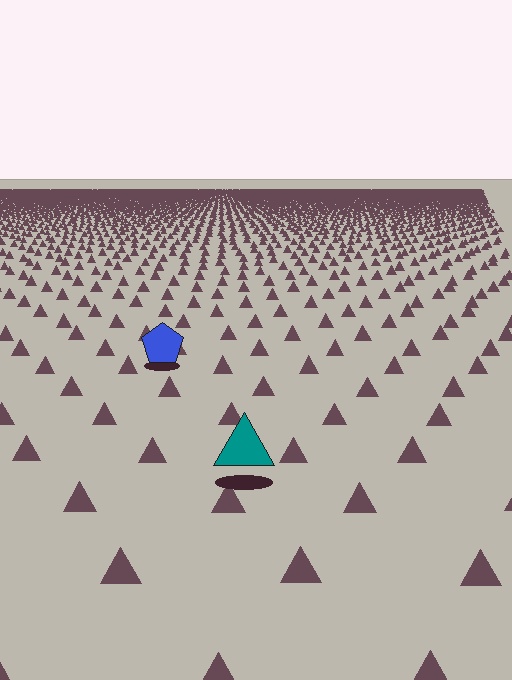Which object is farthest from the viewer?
The blue pentagon is farthest from the viewer. It appears smaller and the ground texture around it is denser.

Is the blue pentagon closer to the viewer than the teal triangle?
No. The teal triangle is closer — you can tell from the texture gradient: the ground texture is coarser near it.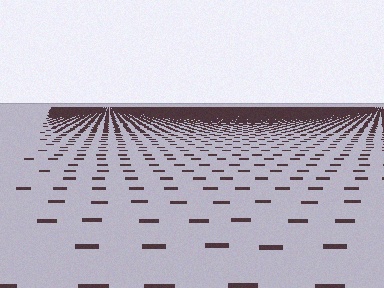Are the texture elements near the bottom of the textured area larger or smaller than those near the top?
Larger. Near the bottom, elements are closer to the viewer and appear at a bigger on-screen size.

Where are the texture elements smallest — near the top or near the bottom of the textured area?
Near the top.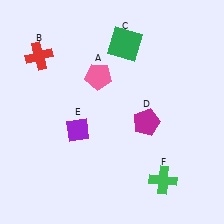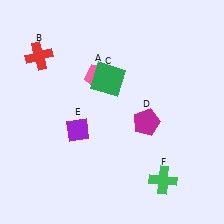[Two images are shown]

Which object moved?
The green square (C) moved down.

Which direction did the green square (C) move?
The green square (C) moved down.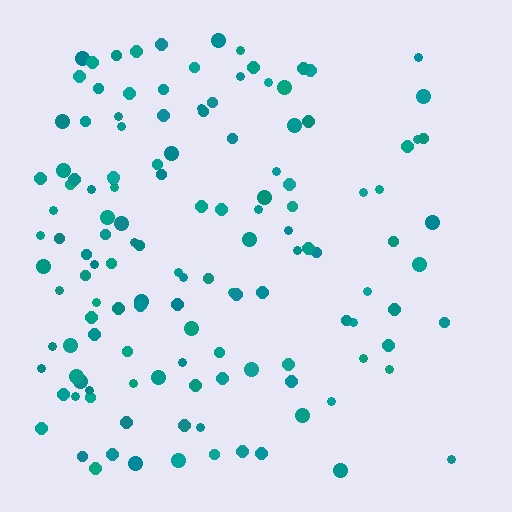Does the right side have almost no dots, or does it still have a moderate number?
Still a moderate number, just noticeably fewer than the left.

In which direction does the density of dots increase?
From right to left, with the left side densest.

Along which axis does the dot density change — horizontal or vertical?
Horizontal.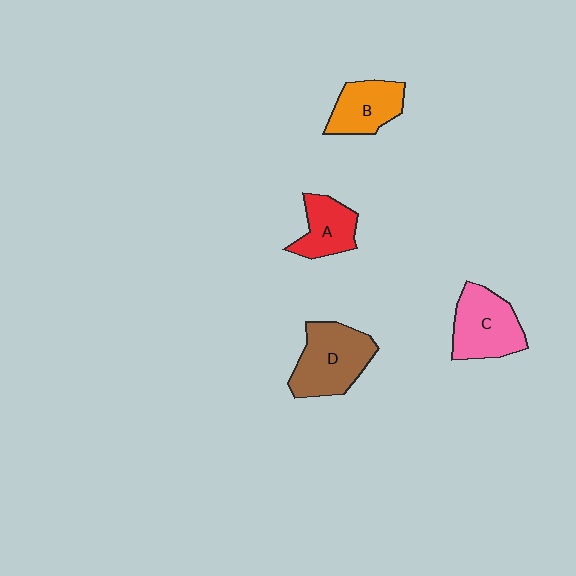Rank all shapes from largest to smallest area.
From largest to smallest: D (brown), C (pink), B (orange), A (red).